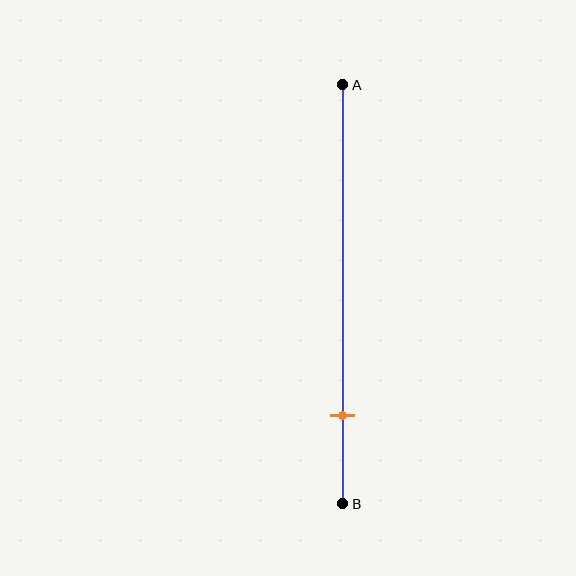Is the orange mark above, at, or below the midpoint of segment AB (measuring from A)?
The orange mark is below the midpoint of segment AB.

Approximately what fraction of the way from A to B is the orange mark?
The orange mark is approximately 80% of the way from A to B.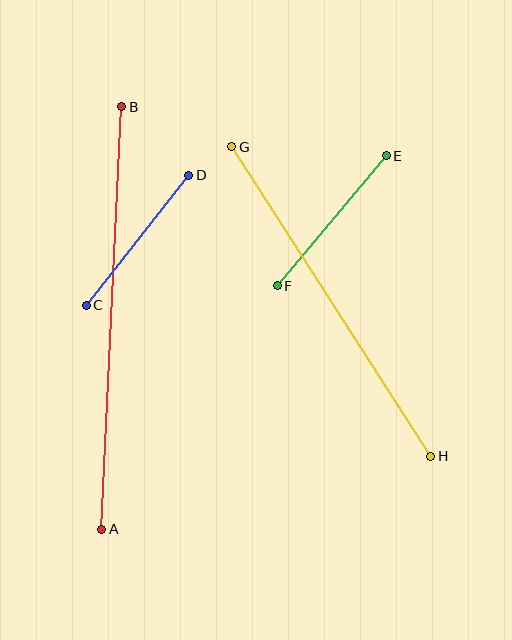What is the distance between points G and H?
The distance is approximately 368 pixels.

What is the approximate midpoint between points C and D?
The midpoint is at approximately (138, 240) pixels.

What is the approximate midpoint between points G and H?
The midpoint is at approximately (331, 301) pixels.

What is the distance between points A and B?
The distance is approximately 423 pixels.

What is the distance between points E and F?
The distance is approximately 170 pixels.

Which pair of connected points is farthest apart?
Points A and B are farthest apart.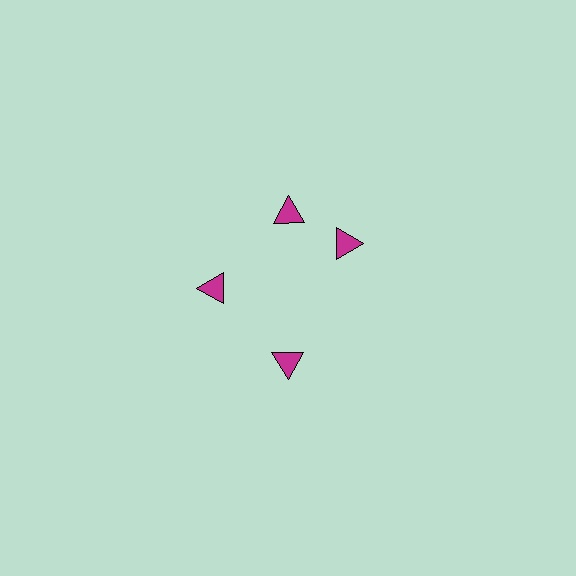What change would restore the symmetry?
The symmetry would be restored by rotating it back into even spacing with its neighbors so that all 4 triangles sit at equal angles and equal distance from the center.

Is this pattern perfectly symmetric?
No. The 4 magenta triangles are arranged in a ring, but one element near the 3 o'clock position is rotated out of alignment along the ring, breaking the 4-fold rotational symmetry.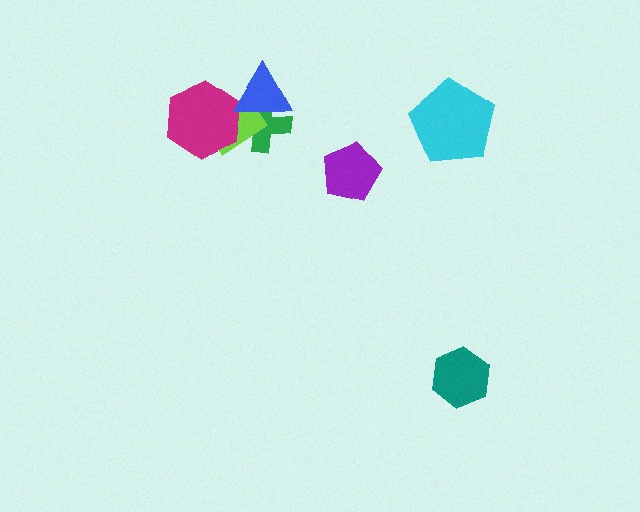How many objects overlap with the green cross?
3 objects overlap with the green cross.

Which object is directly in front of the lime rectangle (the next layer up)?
The magenta hexagon is directly in front of the lime rectangle.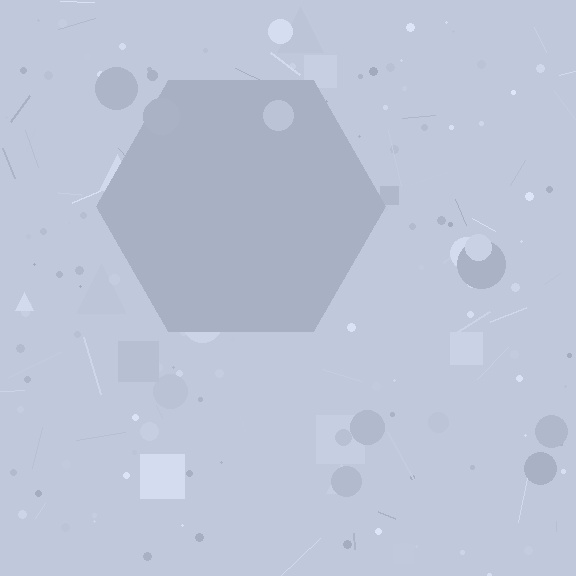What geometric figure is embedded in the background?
A hexagon is embedded in the background.